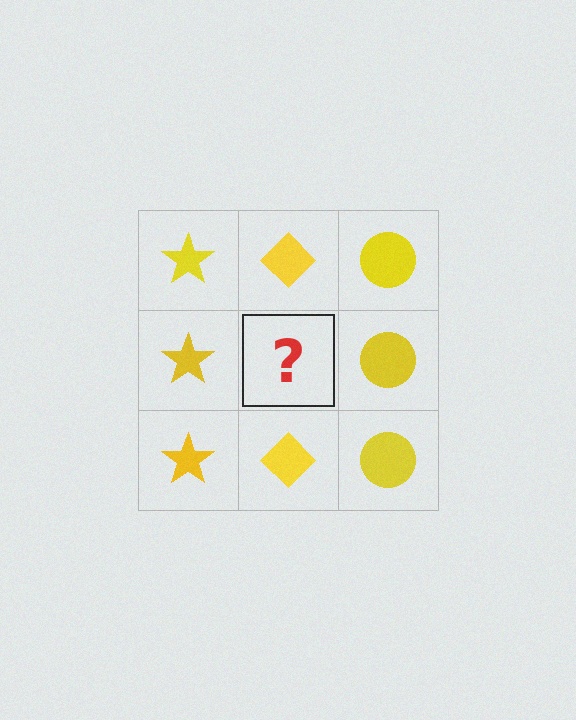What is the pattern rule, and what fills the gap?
The rule is that each column has a consistent shape. The gap should be filled with a yellow diamond.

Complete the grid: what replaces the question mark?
The question mark should be replaced with a yellow diamond.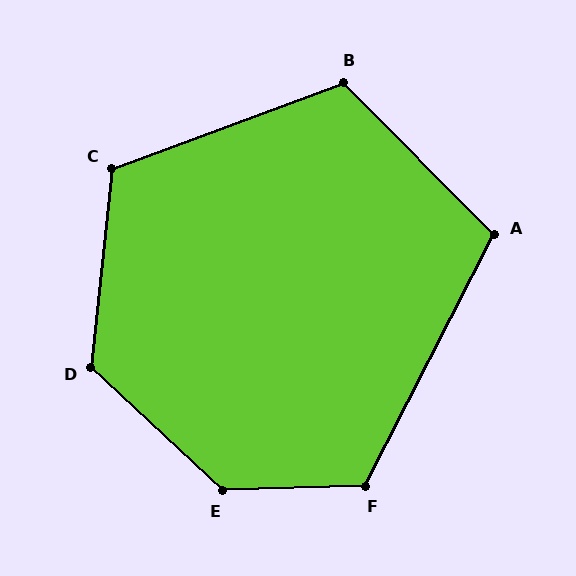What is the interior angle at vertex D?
Approximately 127 degrees (obtuse).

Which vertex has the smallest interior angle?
A, at approximately 108 degrees.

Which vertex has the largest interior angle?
E, at approximately 135 degrees.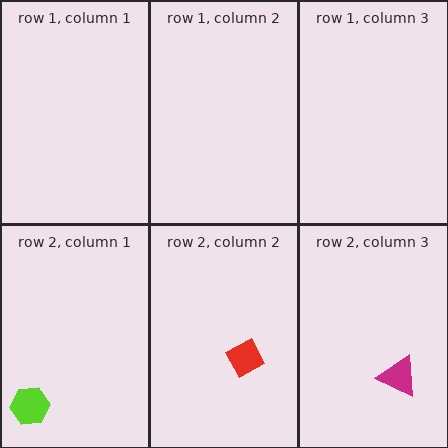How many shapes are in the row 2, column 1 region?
1.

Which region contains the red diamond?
The row 2, column 2 region.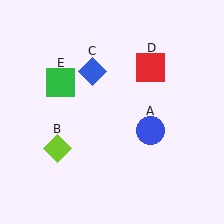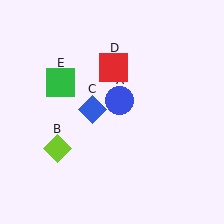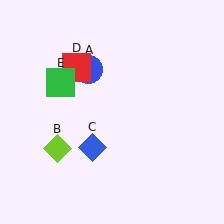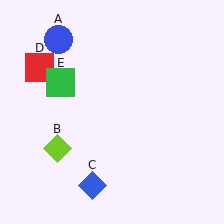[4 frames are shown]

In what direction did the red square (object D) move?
The red square (object D) moved left.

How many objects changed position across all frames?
3 objects changed position: blue circle (object A), blue diamond (object C), red square (object D).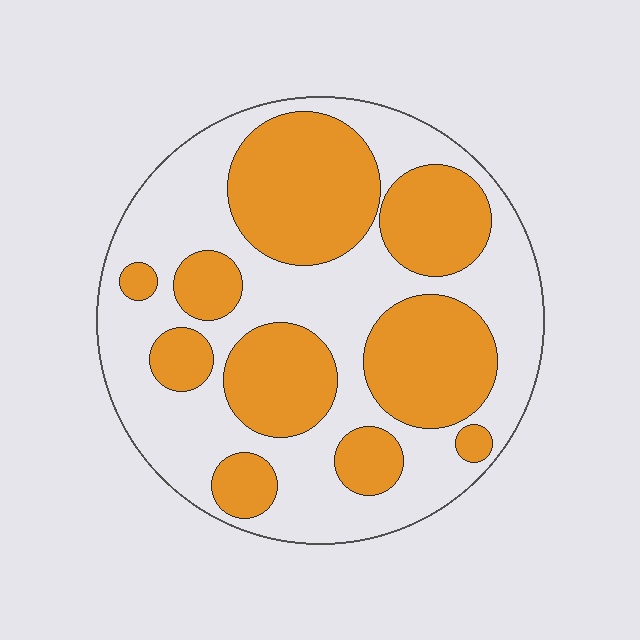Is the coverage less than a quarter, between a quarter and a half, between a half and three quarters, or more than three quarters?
Between a quarter and a half.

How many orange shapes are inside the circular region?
10.